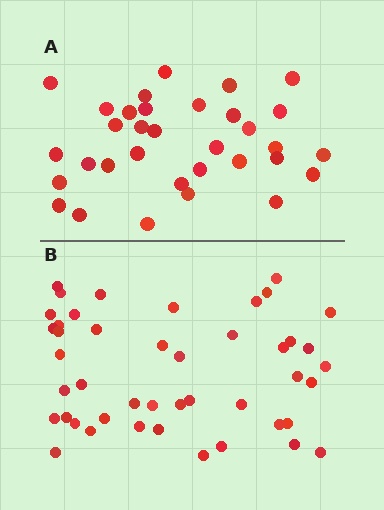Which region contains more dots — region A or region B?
Region B (the bottom region) has more dots.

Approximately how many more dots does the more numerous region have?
Region B has roughly 12 or so more dots than region A.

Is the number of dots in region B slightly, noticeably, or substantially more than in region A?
Region B has noticeably more, but not dramatically so. The ratio is roughly 1.4 to 1.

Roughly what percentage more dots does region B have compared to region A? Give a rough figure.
About 35% more.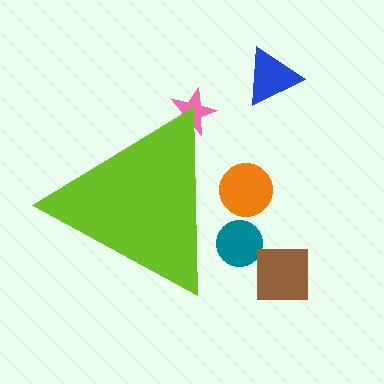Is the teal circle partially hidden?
Yes, the teal circle is partially hidden behind the lime triangle.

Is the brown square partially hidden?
No, the brown square is fully visible.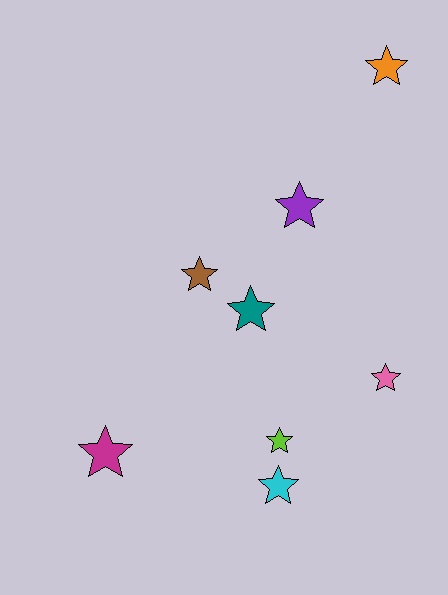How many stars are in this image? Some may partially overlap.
There are 8 stars.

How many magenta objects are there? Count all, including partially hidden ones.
There is 1 magenta object.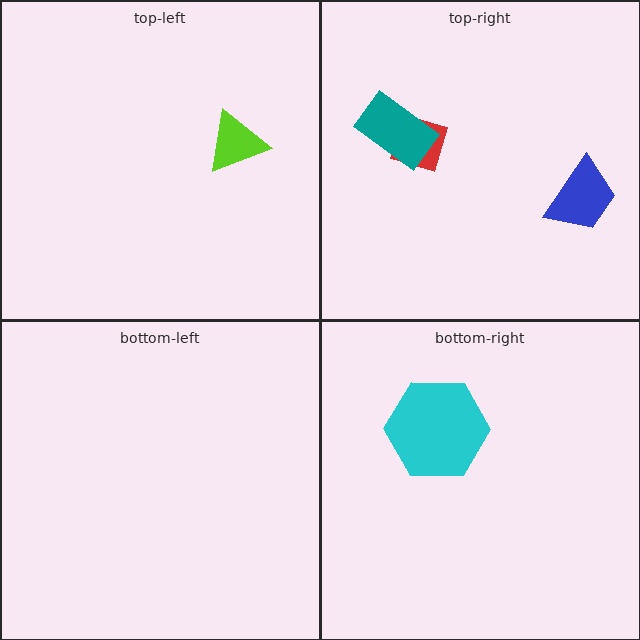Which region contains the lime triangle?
The top-left region.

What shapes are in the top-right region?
The red diamond, the blue trapezoid, the teal rectangle.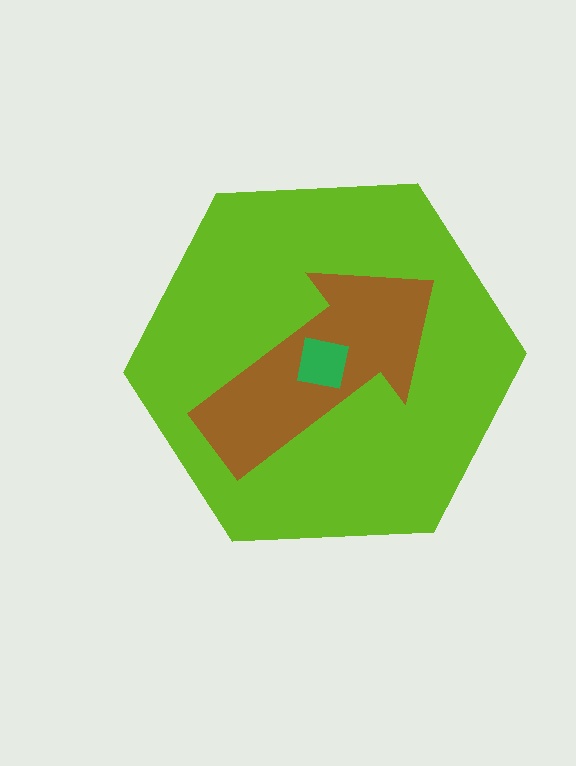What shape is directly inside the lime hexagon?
The brown arrow.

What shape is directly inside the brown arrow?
The green square.